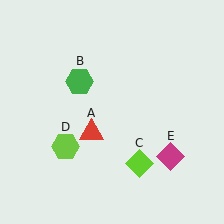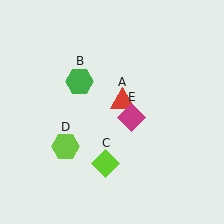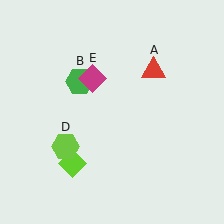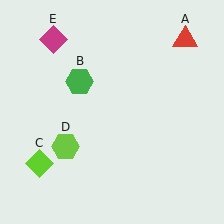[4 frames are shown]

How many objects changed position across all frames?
3 objects changed position: red triangle (object A), lime diamond (object C), magenta diamond (object E).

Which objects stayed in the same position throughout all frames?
Green hexagon (object B) and lime hexagon (object D) remained stationary.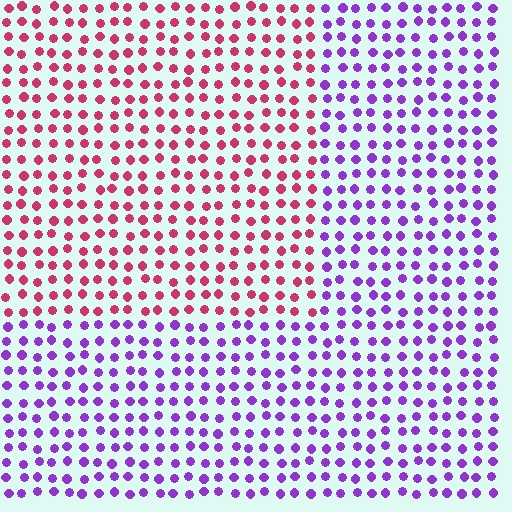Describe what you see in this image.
The image is filled with small purple elements in a uniform arrangement. A rectangle-shaped region is visible where the elements are tinted to a slightly different hue, forming a subtle color boundary.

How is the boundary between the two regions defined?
The boundary is defined purely by a slight shift in hue (about 59 degrees). Spacing, size, and orientation are identical on both sides.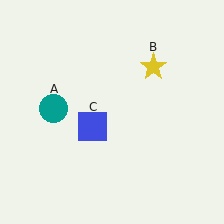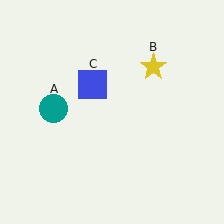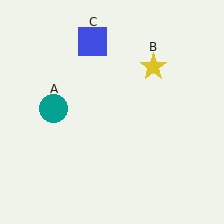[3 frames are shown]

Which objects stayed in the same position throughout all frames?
Teal circle (object A) and yellow star (object B) remained stationary.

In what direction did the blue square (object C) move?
The blue square (object C) moved up.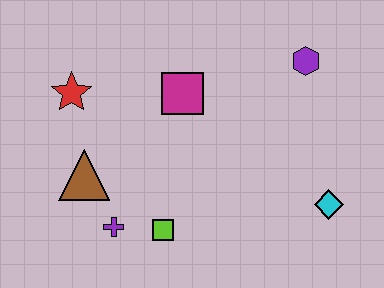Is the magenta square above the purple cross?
Yes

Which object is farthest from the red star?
The cyan diamond is farthest from the red star.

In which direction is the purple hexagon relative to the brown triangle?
The purple hexagon is to the right of the brown triangle.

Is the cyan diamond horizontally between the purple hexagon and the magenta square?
No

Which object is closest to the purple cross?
The lime square is closest to the purple cross.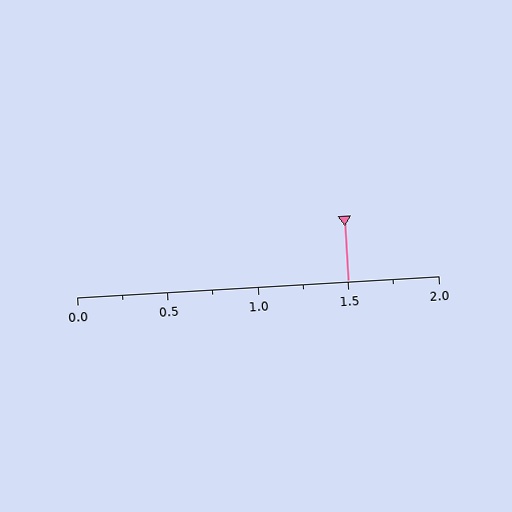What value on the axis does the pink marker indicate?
The marker indicates approximately 1.5.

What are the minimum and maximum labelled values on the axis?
The axis runs from 0.0 to 2.0.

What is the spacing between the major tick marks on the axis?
The major ticks are spaced 0.5 apart.